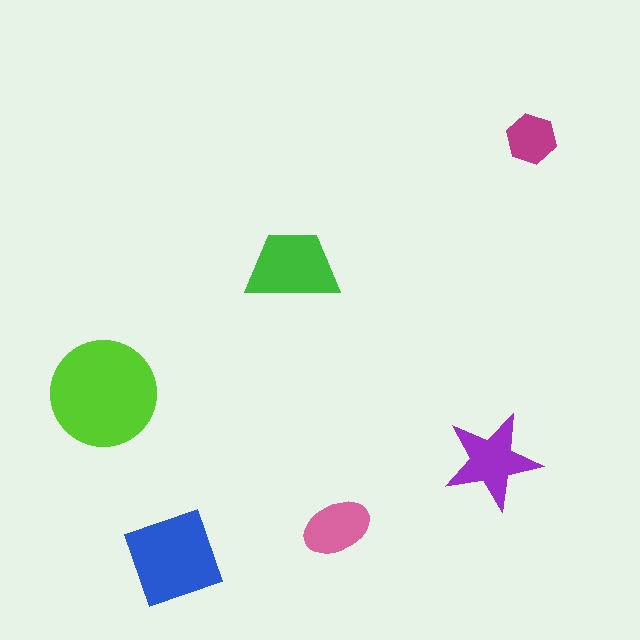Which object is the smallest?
The magenta hexagon.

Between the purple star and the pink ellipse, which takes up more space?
The purple star.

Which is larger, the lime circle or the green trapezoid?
The lime circle.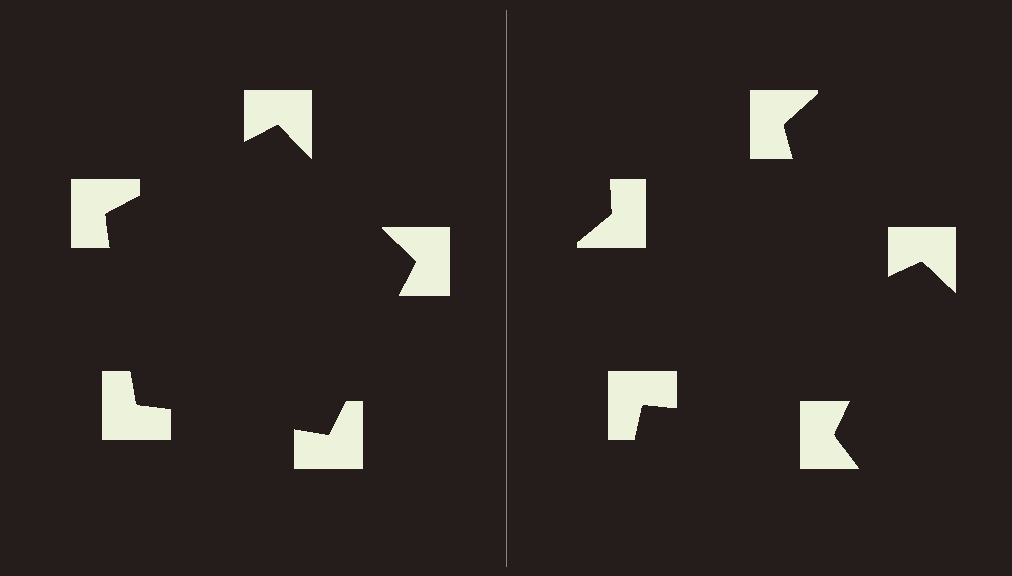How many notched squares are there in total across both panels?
10 — 5 on each side.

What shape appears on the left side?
An illusory pentagon.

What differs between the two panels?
The notched squares are positioned identically on both sides; only the wedge orientations differ. On the left they align to a pentagon; on the right they are misaligned.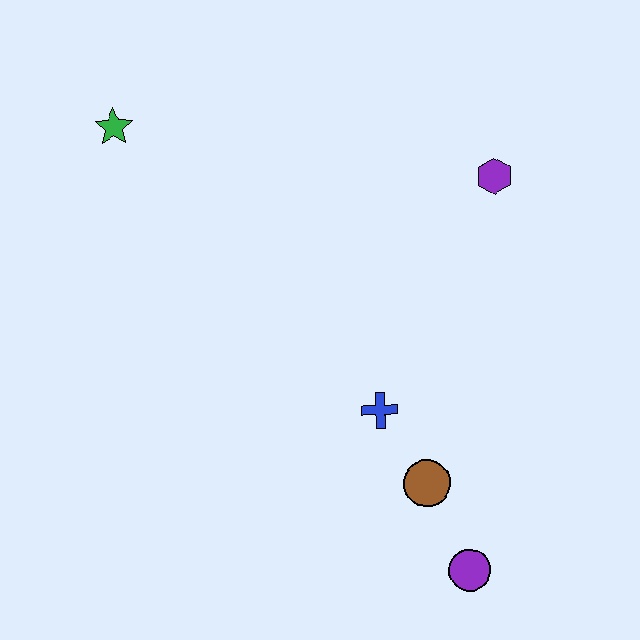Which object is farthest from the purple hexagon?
The purple circle is farthest from the purple hexagon.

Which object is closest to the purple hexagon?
The blue cross is closest to the purple hexagon.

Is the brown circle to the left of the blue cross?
No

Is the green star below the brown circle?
No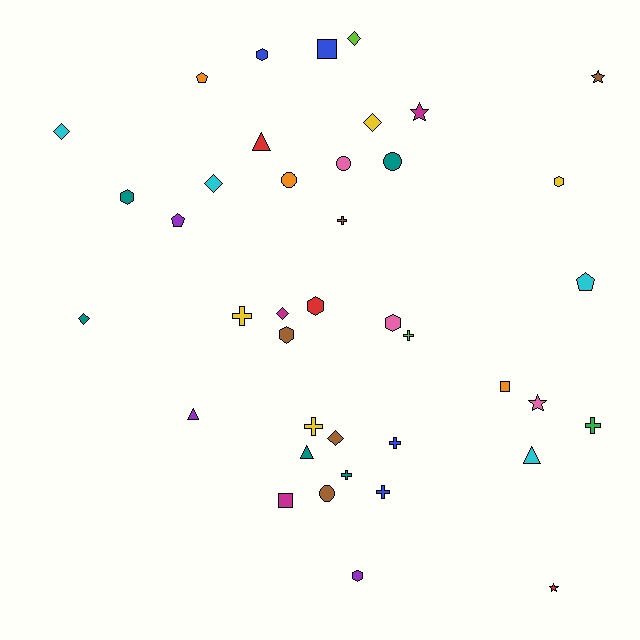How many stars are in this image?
There are 4 stars.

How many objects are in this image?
There are 40 objects.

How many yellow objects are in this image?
There are 4 yellow objects.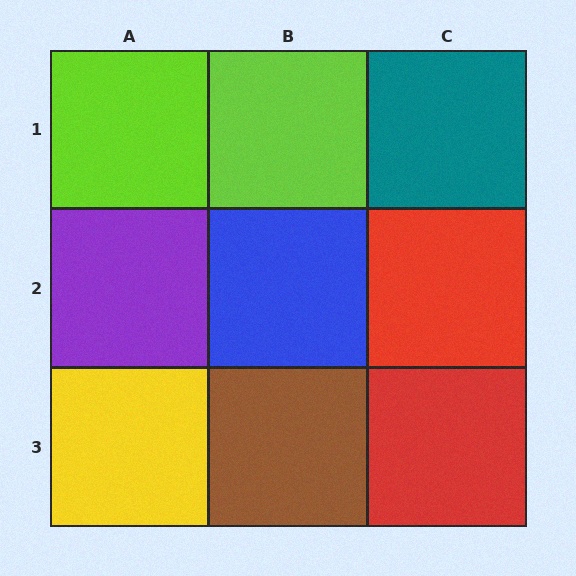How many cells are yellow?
1 cell is yellow.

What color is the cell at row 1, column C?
Teal.